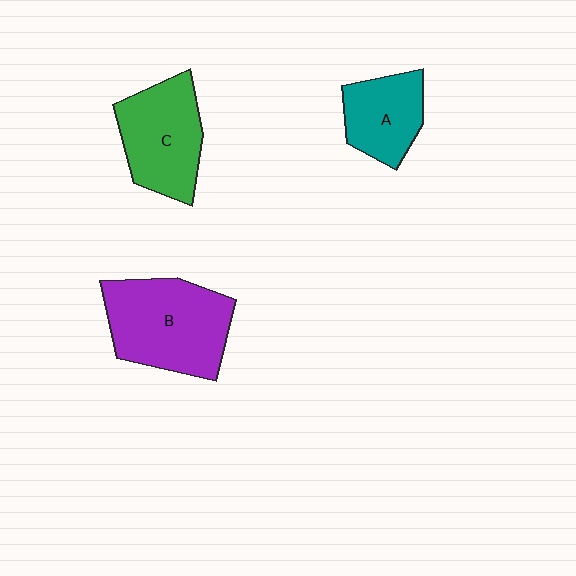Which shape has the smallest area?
Shape A (teal).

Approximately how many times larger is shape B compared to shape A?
Approximately 1.7 times.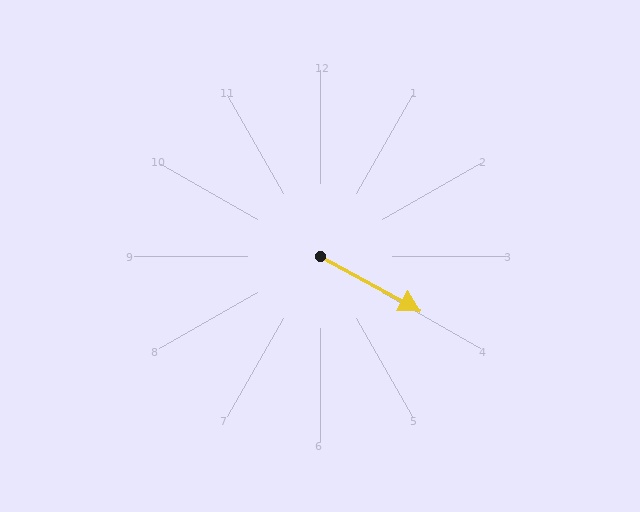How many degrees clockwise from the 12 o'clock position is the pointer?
Approximately 119 degrees.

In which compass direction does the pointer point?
Southeast.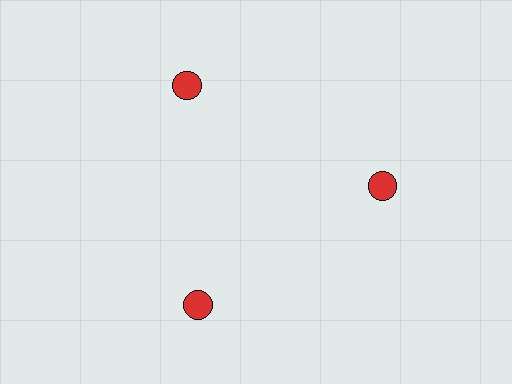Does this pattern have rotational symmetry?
Yes, this pattern has 3-fold rotational symmetry. It looks the same after rotating 120 degrees around the center.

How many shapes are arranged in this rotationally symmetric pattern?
There are 3 shapes, arranged in 3 groups of 1.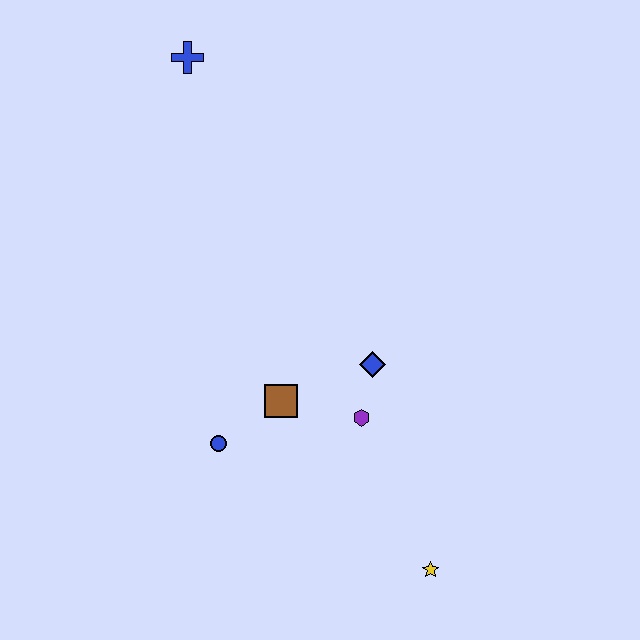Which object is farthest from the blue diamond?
The blue cross is farthest from the blue diamond.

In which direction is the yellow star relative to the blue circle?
The yellow star is to the right of the blue circle.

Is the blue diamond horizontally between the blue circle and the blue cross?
No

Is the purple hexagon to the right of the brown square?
Yes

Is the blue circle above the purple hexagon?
No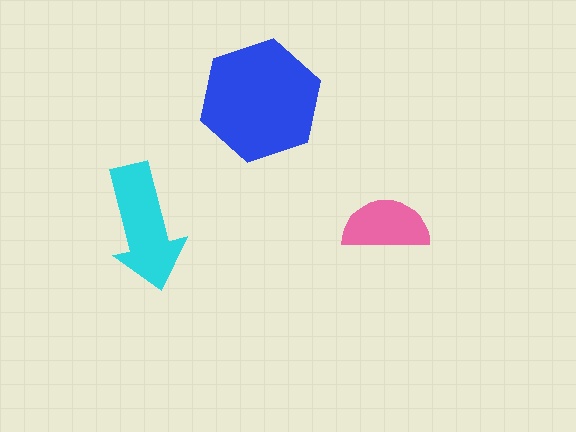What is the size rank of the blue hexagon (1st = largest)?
1st.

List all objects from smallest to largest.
The pink semicircle, the cyan arrow, the blue hexagon.